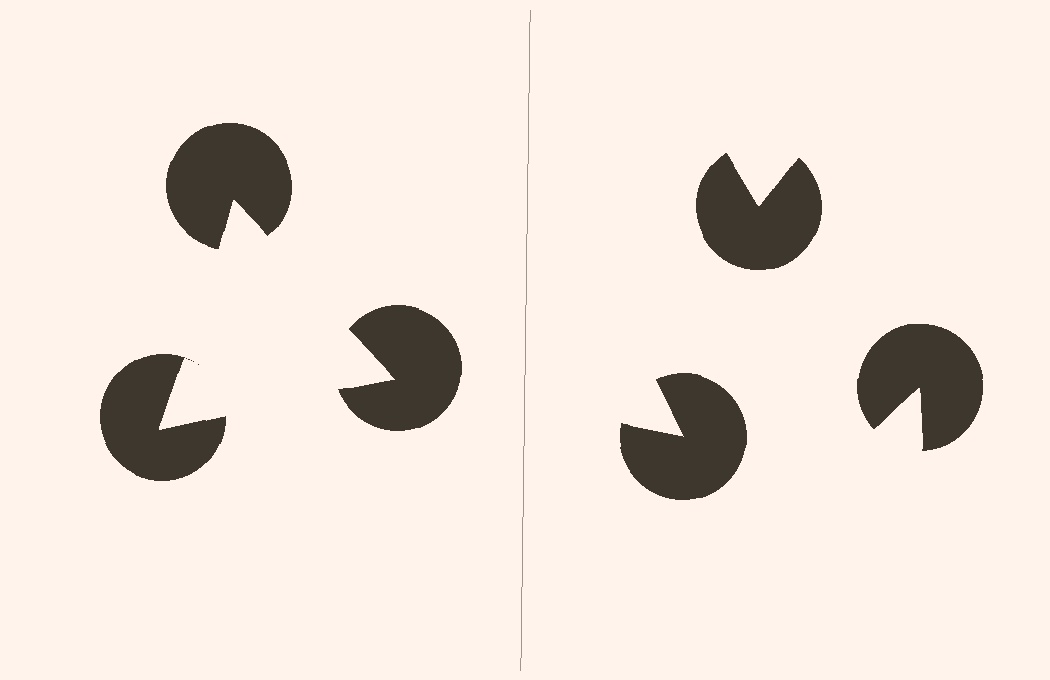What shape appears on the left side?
An illusory triangle.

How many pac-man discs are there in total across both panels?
6 — 3 on each side.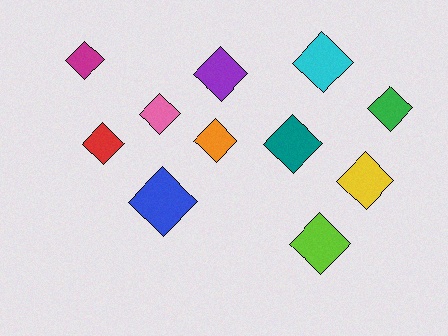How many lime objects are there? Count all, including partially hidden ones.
There is 1 lime object.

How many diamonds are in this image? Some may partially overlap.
There are 11 diamonds.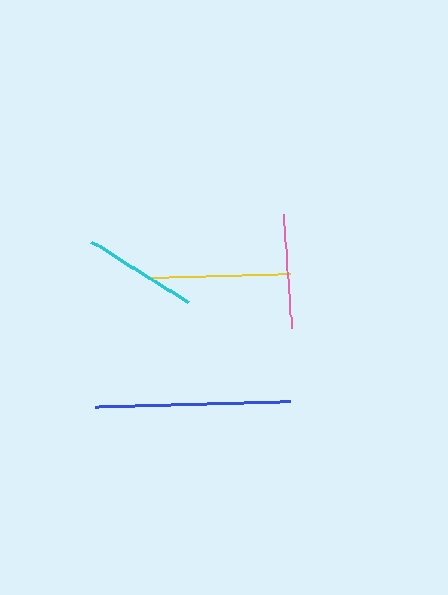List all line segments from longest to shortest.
From longest to shortest: blue, yellow, cyan, pink.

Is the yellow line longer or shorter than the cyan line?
The yellow line is longer than the cyan line.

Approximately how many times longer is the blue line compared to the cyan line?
The blue line is approximately 1.7 times the length of the cyan line.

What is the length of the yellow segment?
The yellow segment is approximately 140 pixels long.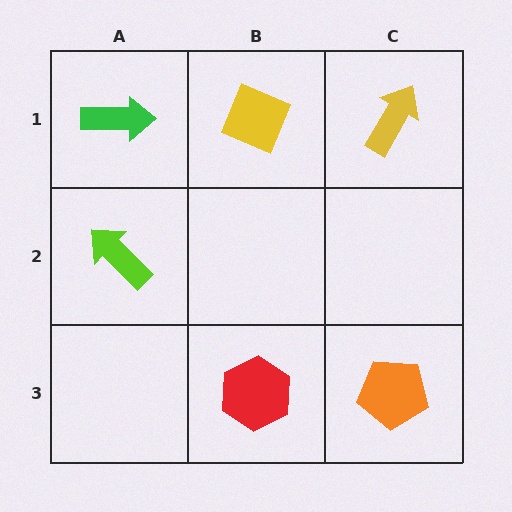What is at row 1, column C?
A yellow arrow.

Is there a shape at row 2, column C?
No, that cell is empty.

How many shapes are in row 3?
2 shapes.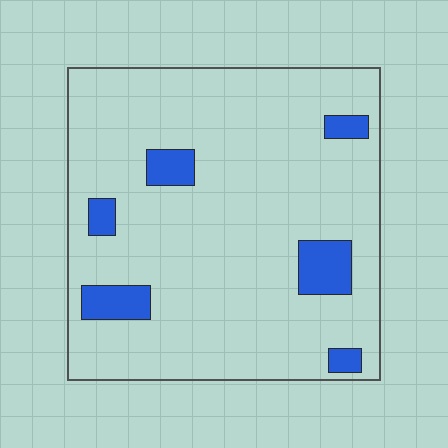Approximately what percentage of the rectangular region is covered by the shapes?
Approximately 10%.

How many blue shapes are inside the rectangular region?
6.